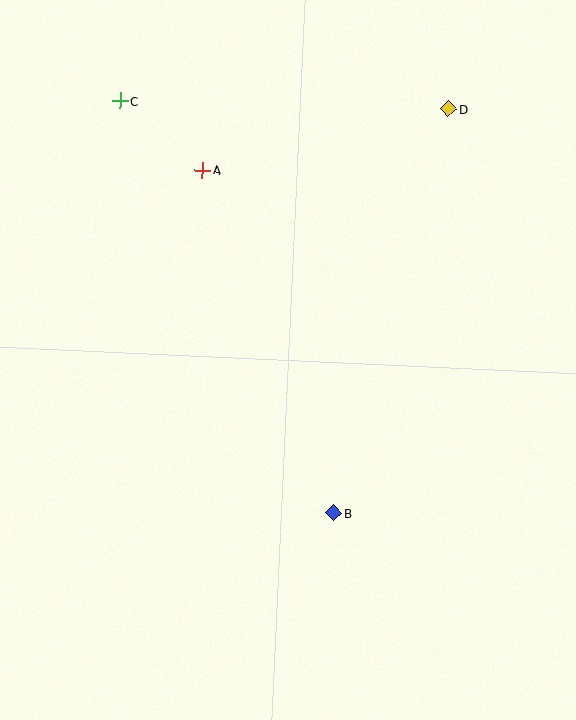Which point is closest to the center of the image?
Point B at (334, 513) is closest to the center.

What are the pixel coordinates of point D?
Point D is at (449, 109).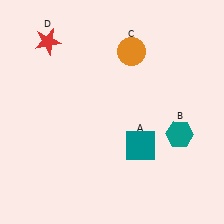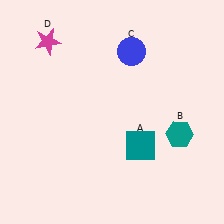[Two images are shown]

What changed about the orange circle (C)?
In Image 1, C is orange. In Image 2, it changed to blue.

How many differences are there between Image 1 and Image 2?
There are 2 differences between the two images.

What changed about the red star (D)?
In Image 1, D is red. In Image 2, it changed to magenta.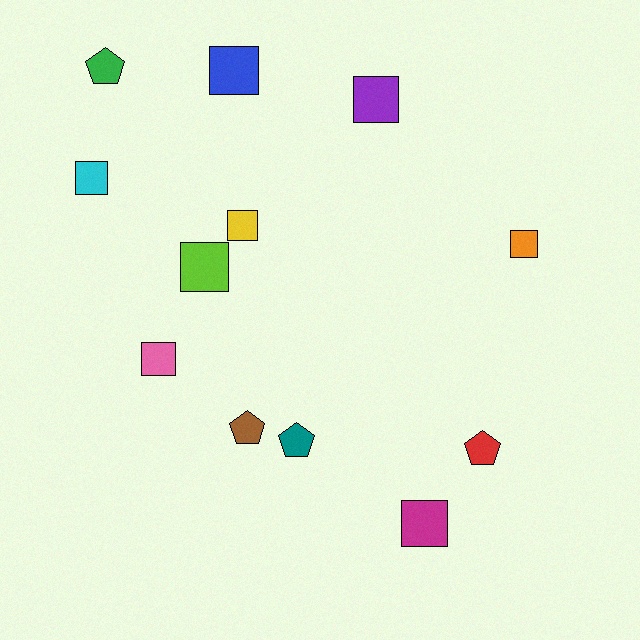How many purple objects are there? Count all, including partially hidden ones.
There is 1 purple object.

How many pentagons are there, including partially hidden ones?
There are 4 pentagons.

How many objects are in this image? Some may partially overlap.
There are 12 objects.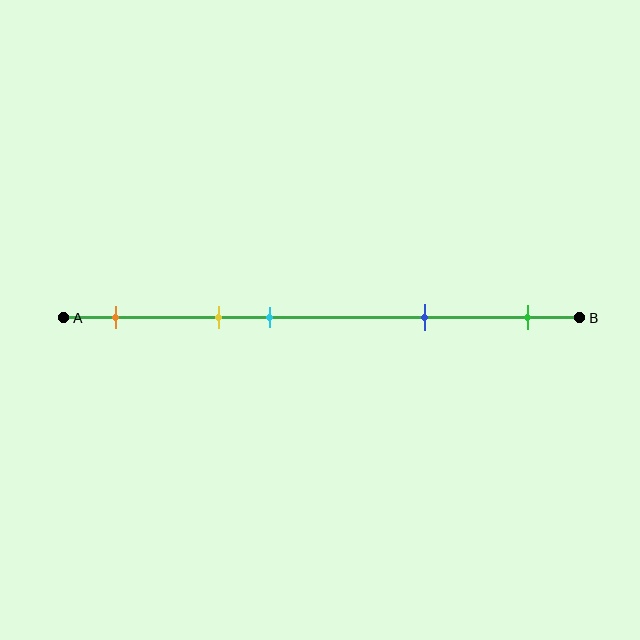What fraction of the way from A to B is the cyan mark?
The cyan mark is approximately 40% (0.4) of the way from A to B.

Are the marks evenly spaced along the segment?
No, the marks are not evenly spaced.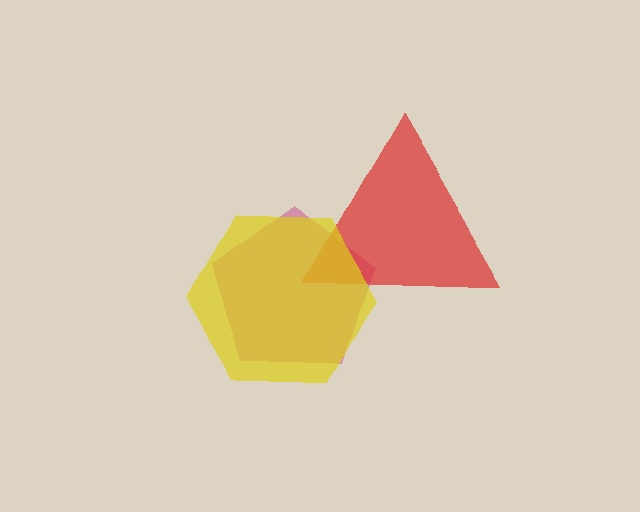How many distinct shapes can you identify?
There are 3 distinct shapes: a magenta pentagon, a red triangle, a yellow hexagon.